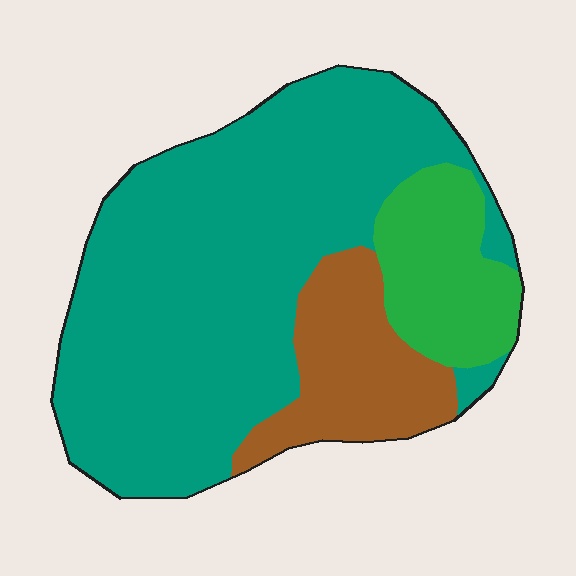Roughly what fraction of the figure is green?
Green covers roughly 15% of the figure.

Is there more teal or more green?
Teal.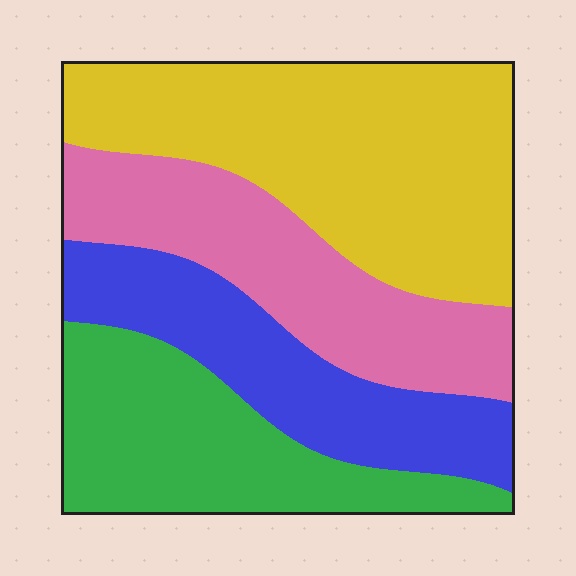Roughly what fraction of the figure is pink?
Pink covers about 25% of the figure.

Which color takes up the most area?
Yellow, at roughly 35%.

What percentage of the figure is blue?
Blue covers around 20% of the figure.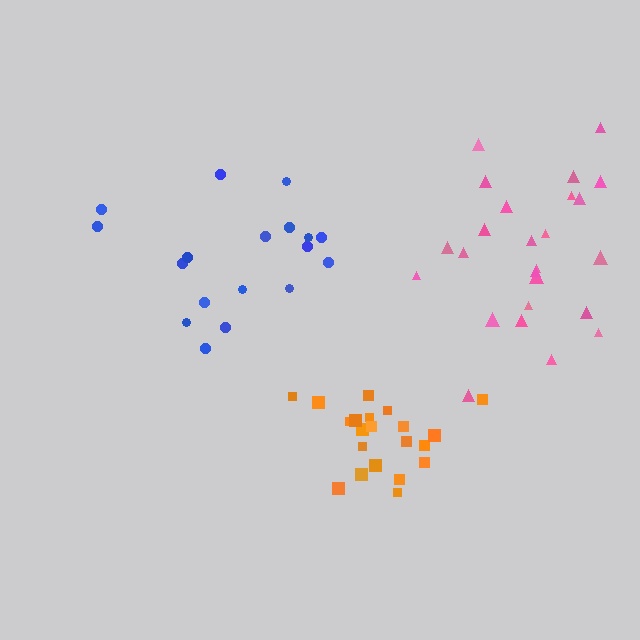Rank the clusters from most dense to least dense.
orange, pink, blue.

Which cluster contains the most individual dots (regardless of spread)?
Pink (25).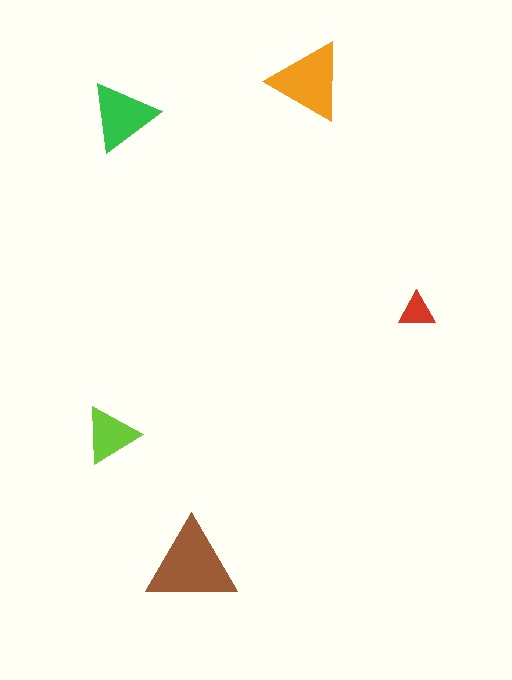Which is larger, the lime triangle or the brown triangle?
The brown one.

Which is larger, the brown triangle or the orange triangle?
The brown one.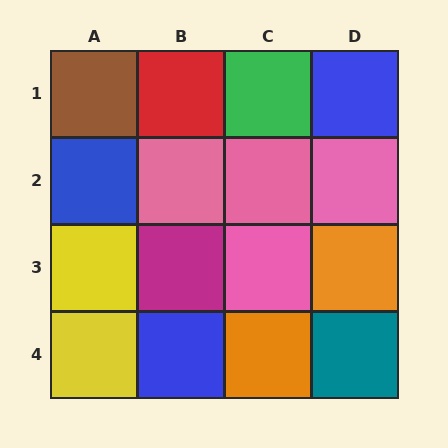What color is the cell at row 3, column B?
Magenta.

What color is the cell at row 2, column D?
Pink.